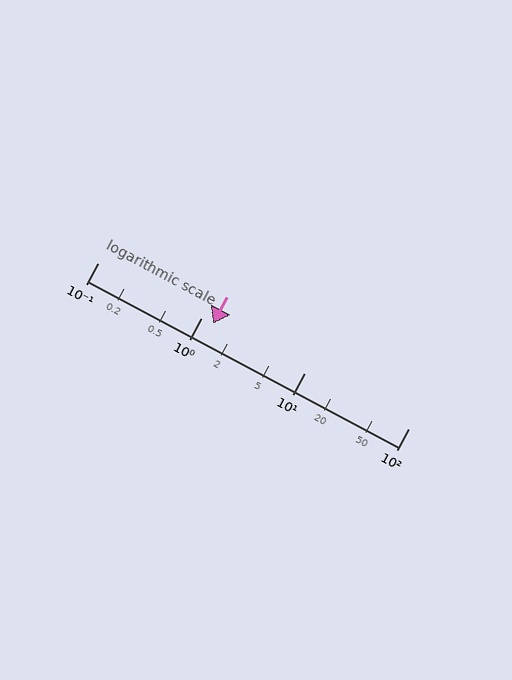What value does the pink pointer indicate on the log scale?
The pointer indicates approximately 1.3.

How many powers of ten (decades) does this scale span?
The scale spans 3 decades, from 0.1 to 100.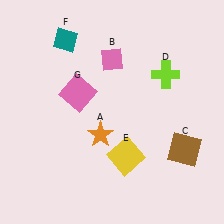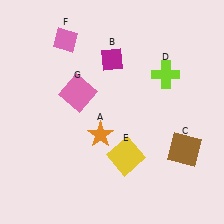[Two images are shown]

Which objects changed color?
B changed from pink to magenta. F changed from teal to pink.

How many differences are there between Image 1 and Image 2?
There are 2 differences between the two images.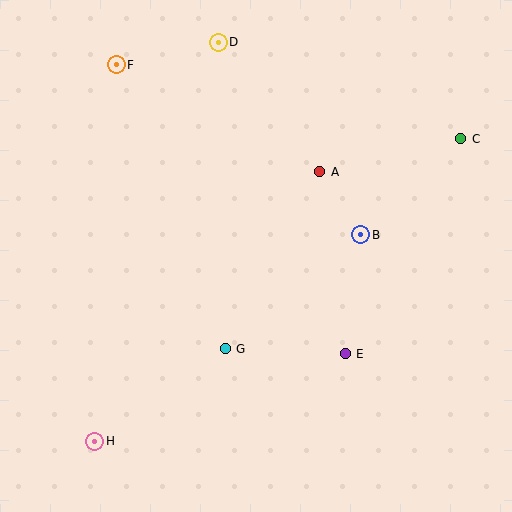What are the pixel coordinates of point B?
Point B is at (361, 235).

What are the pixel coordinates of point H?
Point H is at (95, 441).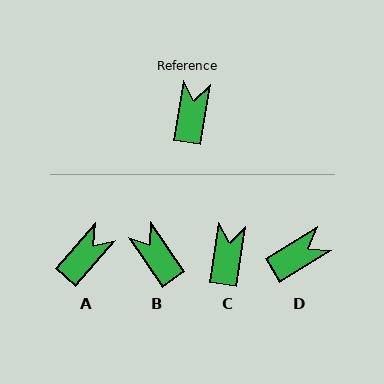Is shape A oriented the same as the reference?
No, it is off by about 32 degrees.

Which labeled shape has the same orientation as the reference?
C.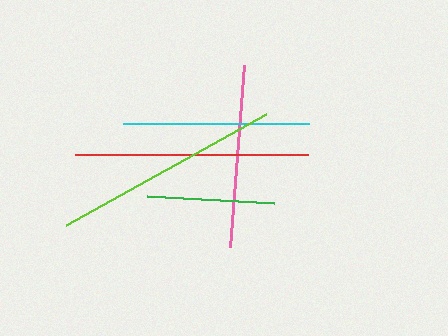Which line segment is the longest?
The red line is the longest at approximately 234 pixels.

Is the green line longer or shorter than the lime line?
The lime line is longer than the green line.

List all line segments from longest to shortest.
From longest to shortest: red, lime, cyan, pink, green.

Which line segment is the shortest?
The green line is the shortest at approximately 127 pixels.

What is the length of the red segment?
The red segment is approximately 234 pixels long.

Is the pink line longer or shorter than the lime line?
The lime line is longer than the pink line.